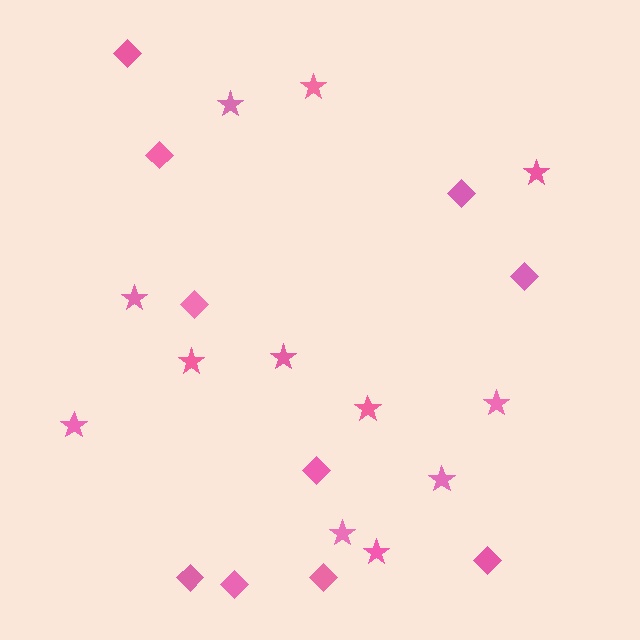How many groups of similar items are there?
There are 2 groups: one group of diamonds (10) and one group of stars (12).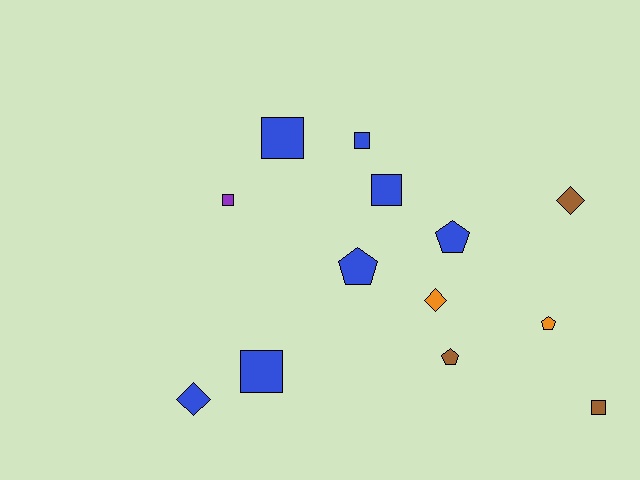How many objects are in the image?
There are 13 objects.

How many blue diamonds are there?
There is 1 blue diamond.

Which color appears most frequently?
Blue, with 7 objects.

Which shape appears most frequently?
Square, with 6 objects.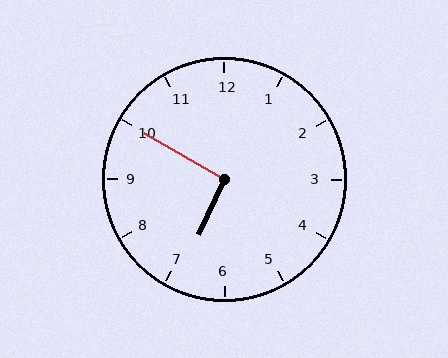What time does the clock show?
6:50.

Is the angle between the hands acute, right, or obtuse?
It is right.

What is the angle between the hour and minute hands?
Approximately 95 degrees.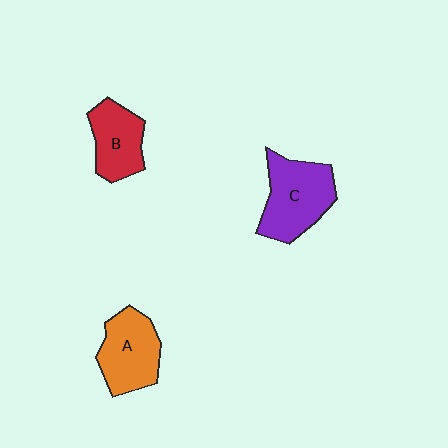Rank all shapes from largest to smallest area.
From largest to smallest: C (purple), A (orange), B (red).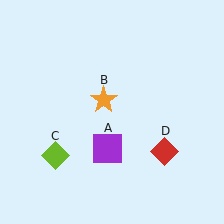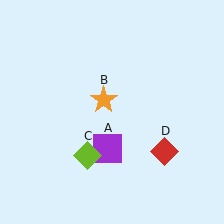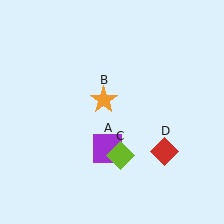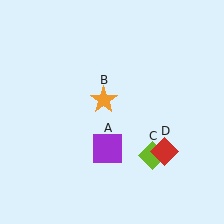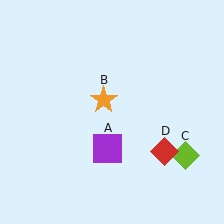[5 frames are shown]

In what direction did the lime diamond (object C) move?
The lime diamond (object C) moved right.